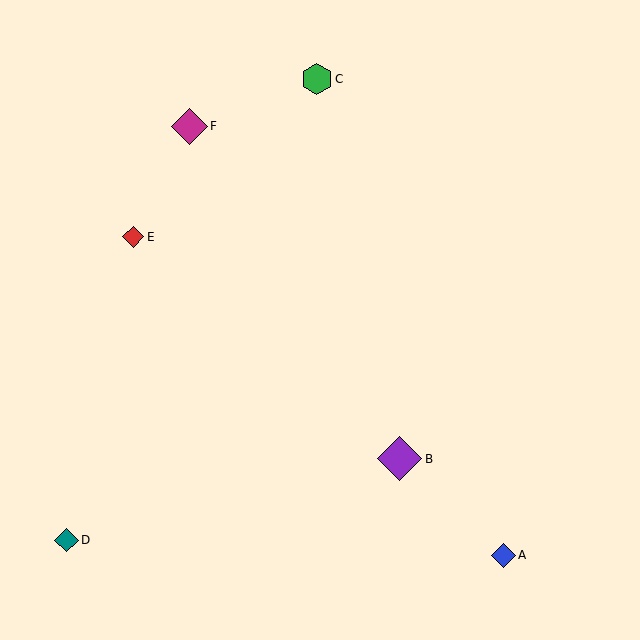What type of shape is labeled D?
Shape D is a teal diamond.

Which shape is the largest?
The purple diamond (labeled B) is the largest.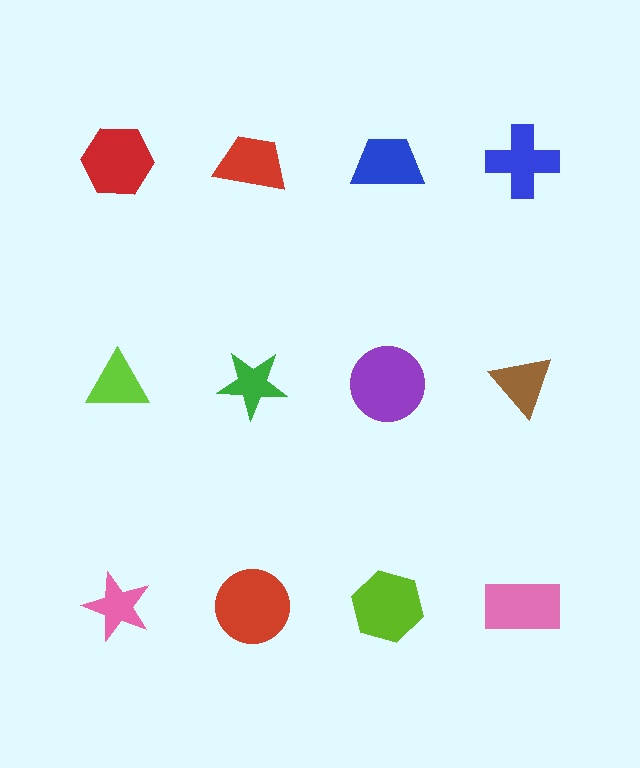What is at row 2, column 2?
A green star.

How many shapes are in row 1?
4 shapes.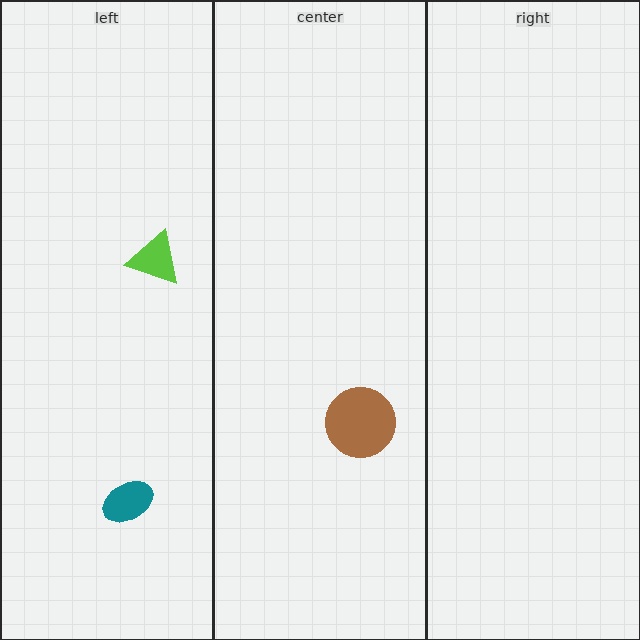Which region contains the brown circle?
The center region.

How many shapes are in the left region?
2.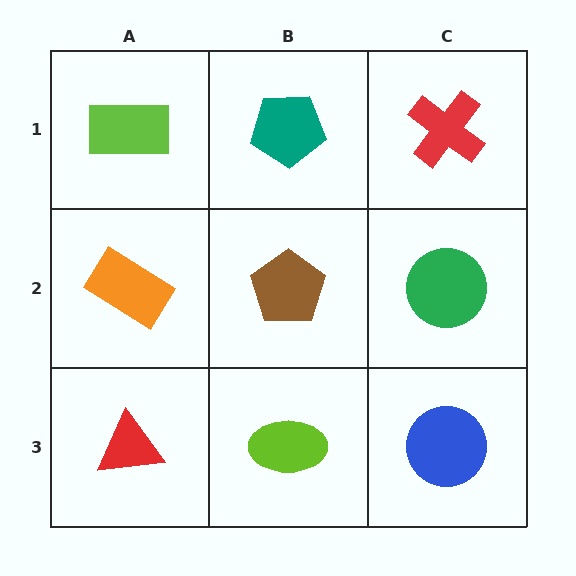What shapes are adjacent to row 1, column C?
A green circle (row 2, column C), a teal pentagon (row 1, column B).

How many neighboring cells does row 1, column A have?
2.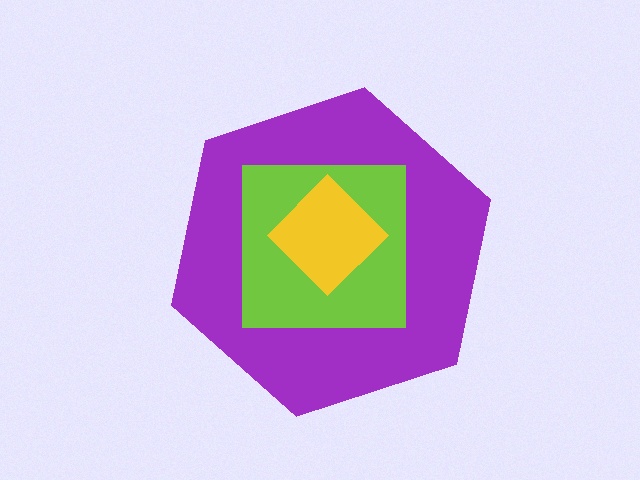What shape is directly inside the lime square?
The yellow diamond.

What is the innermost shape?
The yellow diamond.